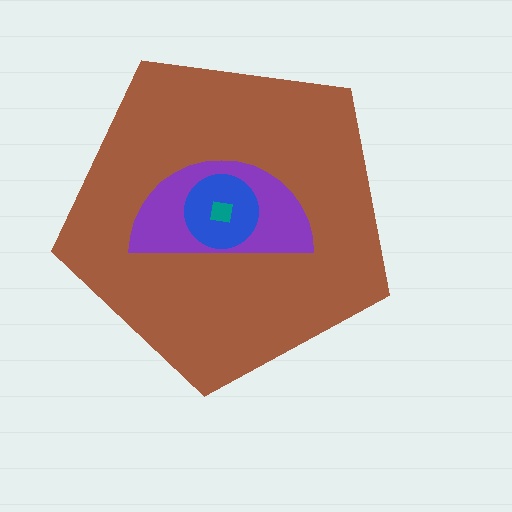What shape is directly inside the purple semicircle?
The blue circle.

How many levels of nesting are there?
4.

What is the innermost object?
The teal square.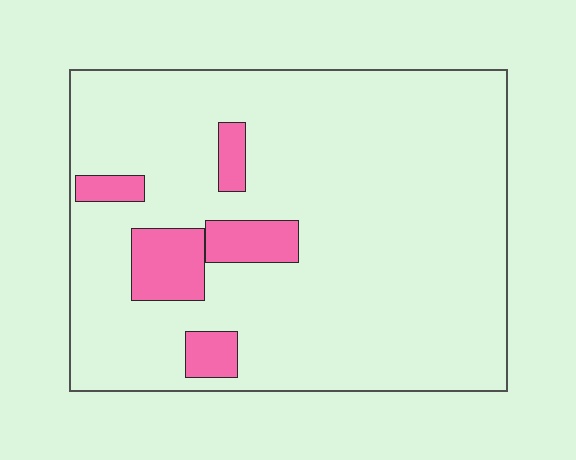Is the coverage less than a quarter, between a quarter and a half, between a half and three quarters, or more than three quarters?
Less than a quarter.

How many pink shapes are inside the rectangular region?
5.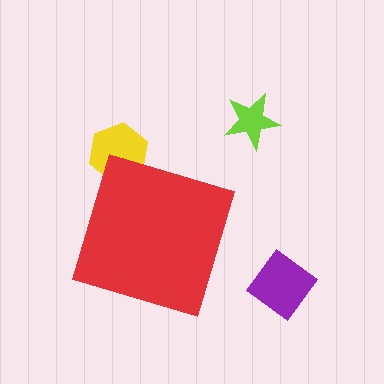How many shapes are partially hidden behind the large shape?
1 shape is partially hidden.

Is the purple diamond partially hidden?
No, the purple diamond is fully visible.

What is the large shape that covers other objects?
A red diamond.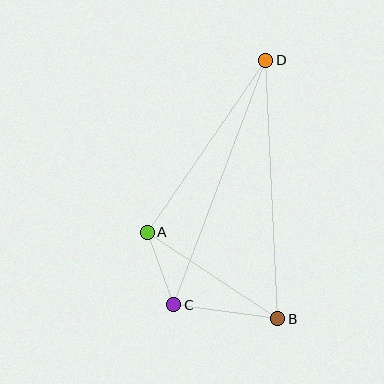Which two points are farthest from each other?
Points C and D are farthest from each other.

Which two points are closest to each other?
Points A and C are closest to each other.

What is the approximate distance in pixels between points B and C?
The distance between B and C is approximately 105 pixels.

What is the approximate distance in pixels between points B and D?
The distance between B and D is approximately 259 pixels.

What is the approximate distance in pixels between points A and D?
The distance between A and D is approximately 209 pixels.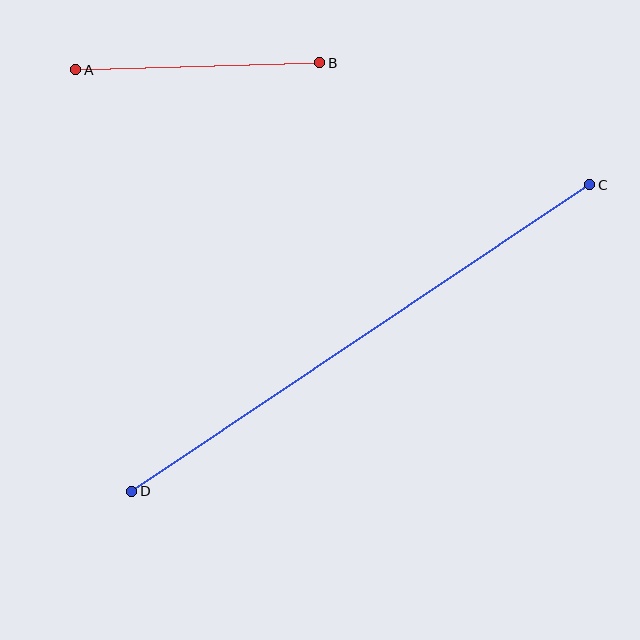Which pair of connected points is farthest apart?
Points C and D are farthest apart.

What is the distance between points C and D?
The distance is approximately 551 pixels.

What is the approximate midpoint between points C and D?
The midpoint is at approximately (361, 338) pixels.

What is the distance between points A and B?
The distance is approximately 244 pixels.